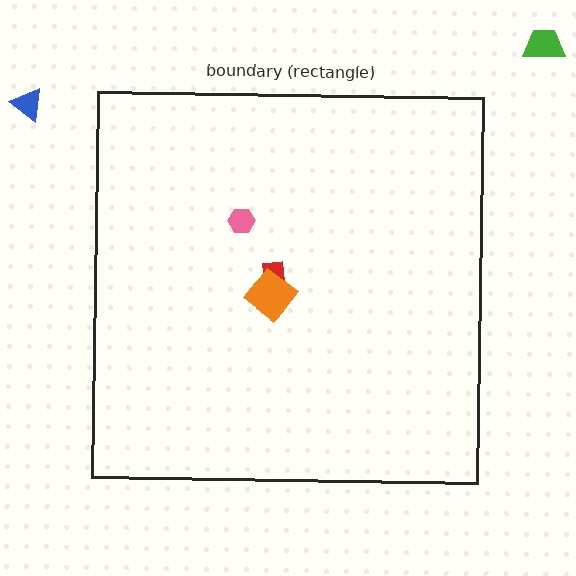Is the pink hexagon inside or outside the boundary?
Inside.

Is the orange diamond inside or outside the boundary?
Inside.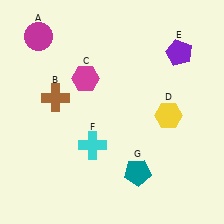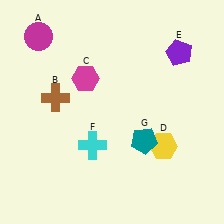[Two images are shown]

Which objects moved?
The objects that moved are: the yellow hexagon (D), the teal pentagon (G).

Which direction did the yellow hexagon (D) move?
The yellow hexagon (D) moved down.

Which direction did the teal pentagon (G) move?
The teal pentagon (G) moved up.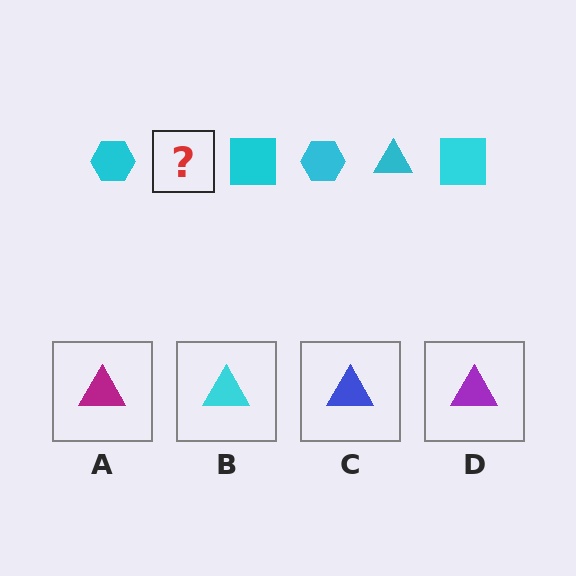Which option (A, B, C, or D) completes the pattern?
B.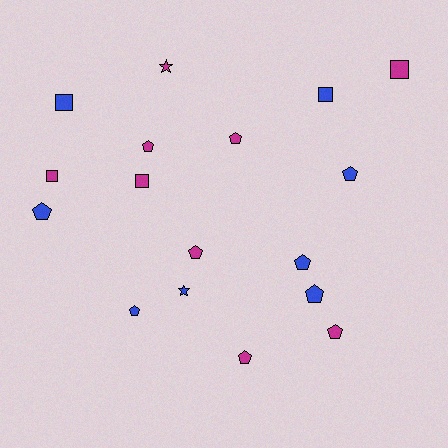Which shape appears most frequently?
Pentagon, with 10 objects.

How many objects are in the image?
There are 17 objects.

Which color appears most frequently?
Magenta, with 9 objects.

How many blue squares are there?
There are 2 blue squares.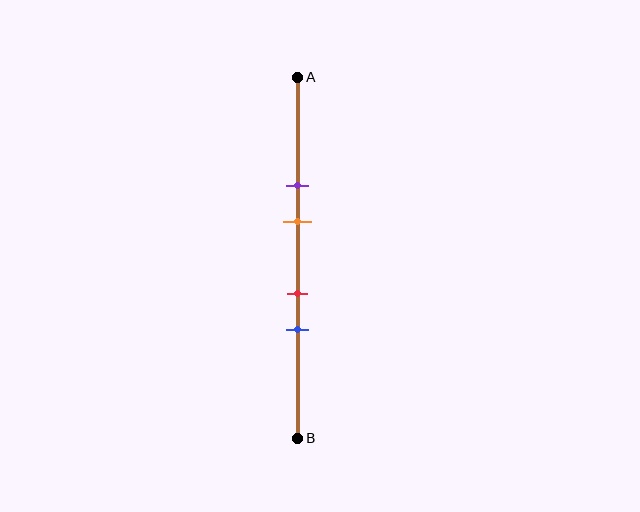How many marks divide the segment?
There are 4 marks dividing the segment.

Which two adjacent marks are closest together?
The red and blue marks are the closest adjacent pair.